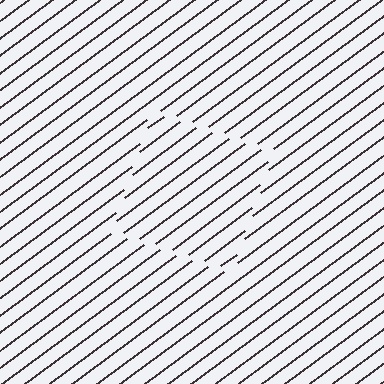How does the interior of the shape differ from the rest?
The interior of the shape contains the same grating, shifted by half a period — the contour is defined by the phase discontinuity where line-ends from the inner and outer gratings abut.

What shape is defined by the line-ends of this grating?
An illusory square. The interior of the shape contains the same grating, shifted by half a period — the contour is defined by the phase discontinuity where line-ends from the inner and outer gratings abut.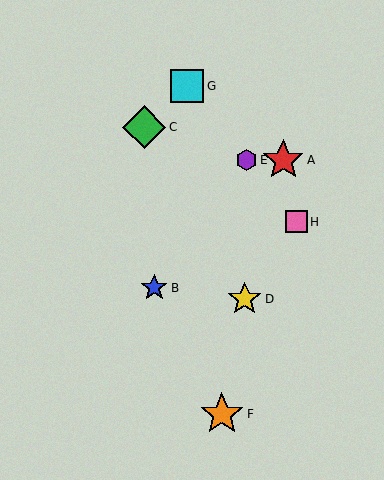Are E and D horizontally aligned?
No, E is at y≈160 and D is at y≈299.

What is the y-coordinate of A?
Object A is at y≈160.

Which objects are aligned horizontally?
Objects A, E are aligned horizontally.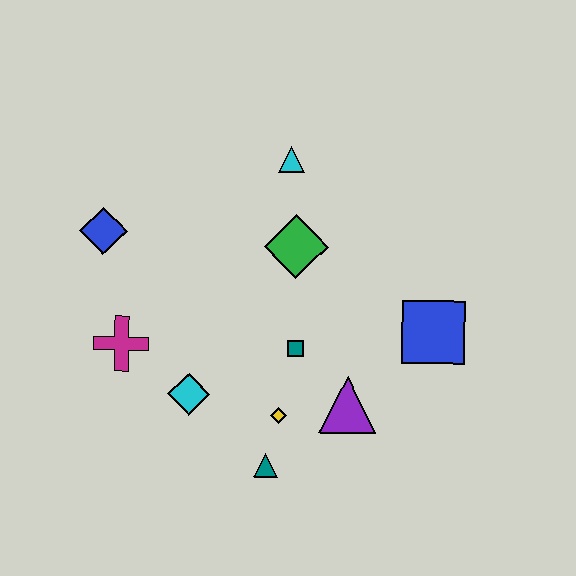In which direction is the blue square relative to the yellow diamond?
The blue square is to the right of the yellow diamond.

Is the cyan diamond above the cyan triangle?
No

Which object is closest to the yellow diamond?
The teal triangle is closest to the yellow diamond.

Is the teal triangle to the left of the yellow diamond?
Yes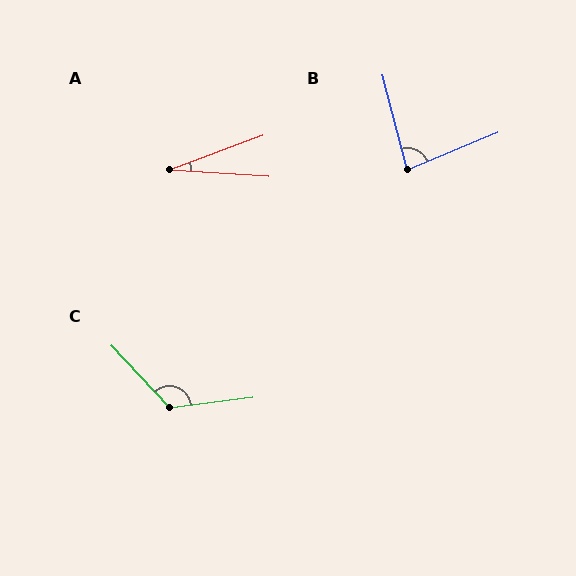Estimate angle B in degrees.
Approximately 82 degrees.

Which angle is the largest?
C, at approximately 126 degrees.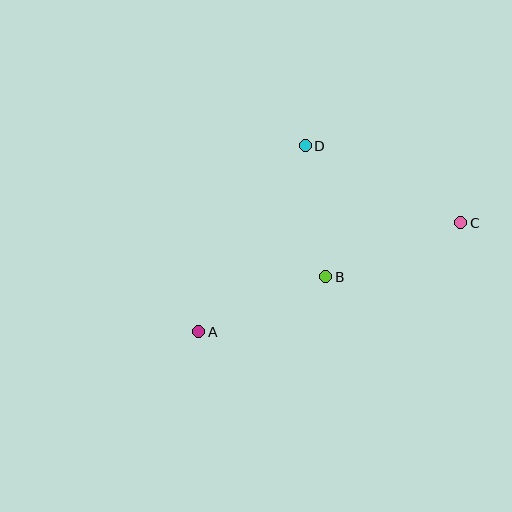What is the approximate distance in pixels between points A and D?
The distance between A and D is approximately 215 pixels.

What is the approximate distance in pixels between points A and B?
The distance between A and B is approximately 138 pixels.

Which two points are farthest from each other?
Points A and C are farthest from each other.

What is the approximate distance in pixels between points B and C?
The distance between B and C is approximately 145 pixels.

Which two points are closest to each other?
Points B and D are closest to each other.